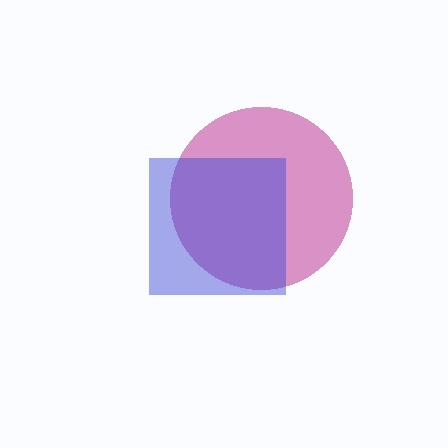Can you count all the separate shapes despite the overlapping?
Yes, there are 2 separate shapes.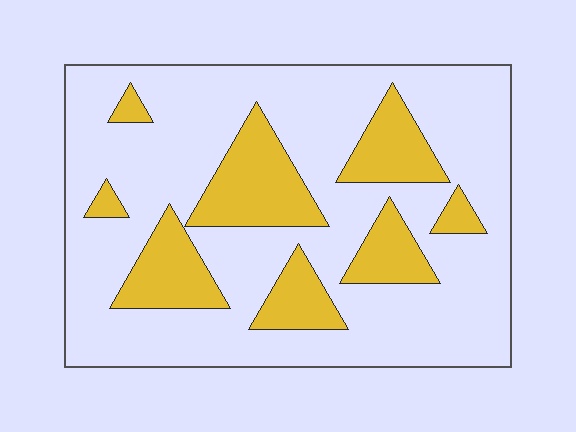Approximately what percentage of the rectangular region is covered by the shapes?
Approximately 25%.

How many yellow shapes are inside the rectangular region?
8.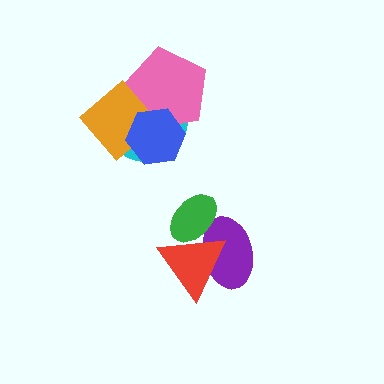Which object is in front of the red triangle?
The green ellipse is in front of the red triangle.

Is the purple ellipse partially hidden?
Yes, it is partially covered by another shape.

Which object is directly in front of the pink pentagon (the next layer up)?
The orange diamond is directly in front of the pink pentagon.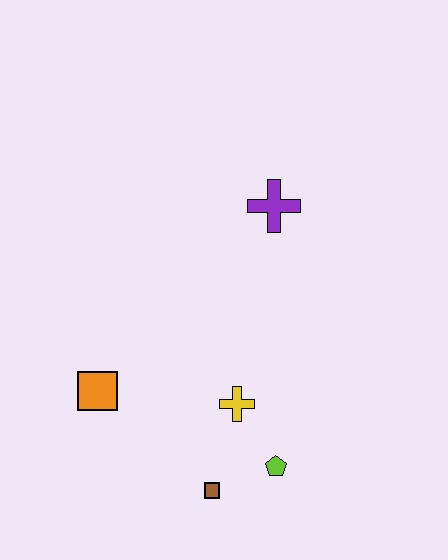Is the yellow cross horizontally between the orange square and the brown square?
No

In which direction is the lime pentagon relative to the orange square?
The lime pentagon is to the right of the orange square.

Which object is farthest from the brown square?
The purple cross is farthest from the brown square.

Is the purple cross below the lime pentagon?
No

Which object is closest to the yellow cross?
The lime pentagon is closest to the yellow cross.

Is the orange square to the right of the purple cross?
No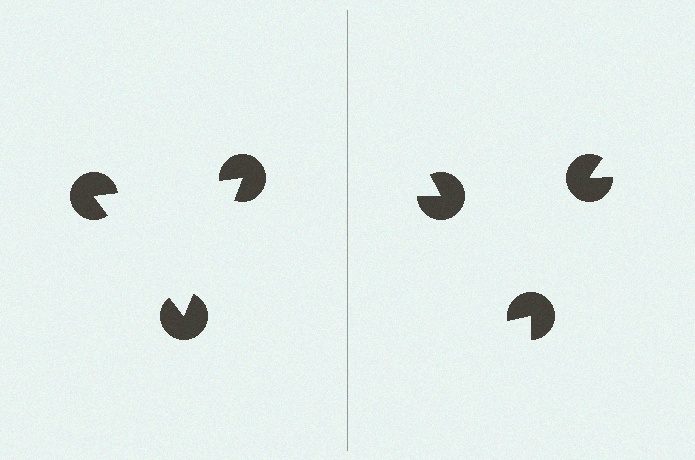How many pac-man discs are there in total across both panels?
6 — 3 on each side.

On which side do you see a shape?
An illusory triangle appears on the left side. On the right side the wedge cuts are rotated, so no coherent shape forms.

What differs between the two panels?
The pac-man discs are positioned identically on both sides; only the wedge orientations differ. On the left they align to a triangle; on the right they are misaligned.